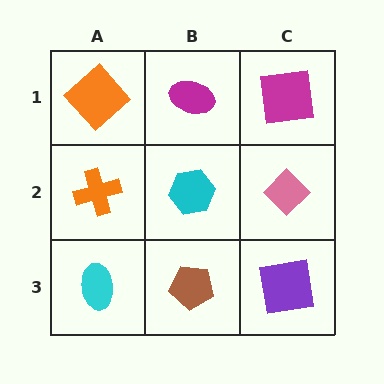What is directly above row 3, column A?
An orange cross.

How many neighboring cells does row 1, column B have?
3.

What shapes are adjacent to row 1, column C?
A pink diamond (row 2, column C), a magenta ellipse (row 1, column B).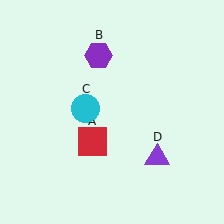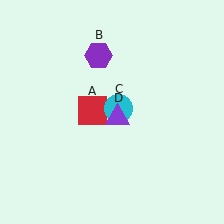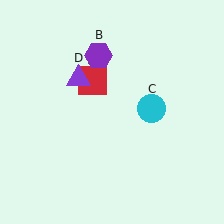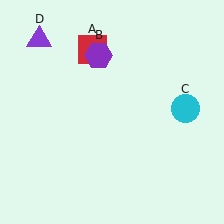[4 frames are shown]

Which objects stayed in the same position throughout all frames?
Purple hexagon (object B) remained stationary.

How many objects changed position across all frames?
3 objects changed position: red square (object A), cyan circle (object C), purple triangle (object D).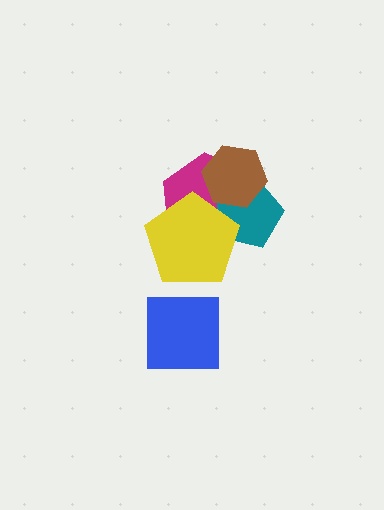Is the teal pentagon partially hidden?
Yes, it is partially covered by another shape.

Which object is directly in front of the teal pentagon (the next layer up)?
The brown hexagon is directly in front of the teal pentagon.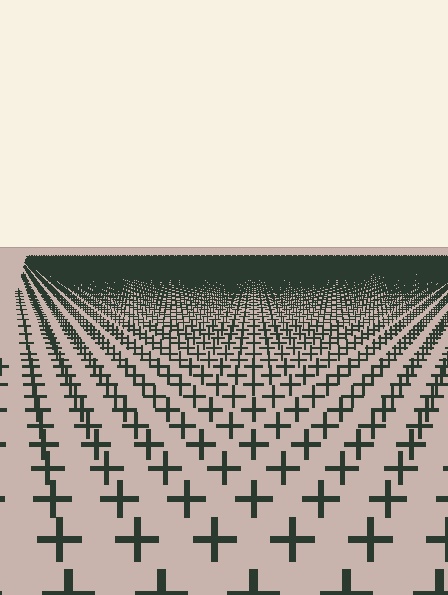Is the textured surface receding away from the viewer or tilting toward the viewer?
The surface is receding away from the viewer. Texture elements get smaller and denser toward the top.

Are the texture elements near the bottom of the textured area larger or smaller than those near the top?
Larger. Near the bottom, elements are closer to the viewer and appear at a bigger on-screen size.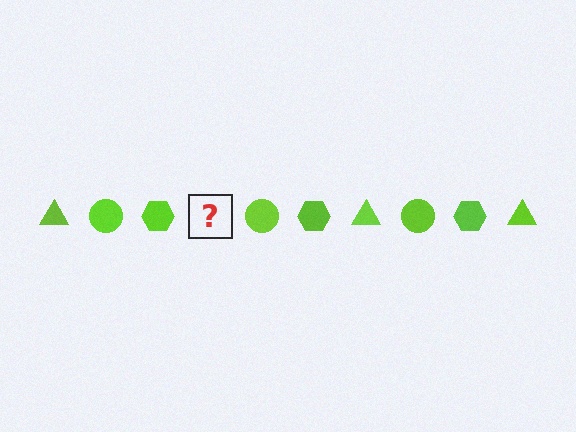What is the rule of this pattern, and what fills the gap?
The rule is that the pattern cycles through triangle, circle, hexagon shapes in lime. The gap should be filled with a lime triangle.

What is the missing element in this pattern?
The missing element is a lime triangle.